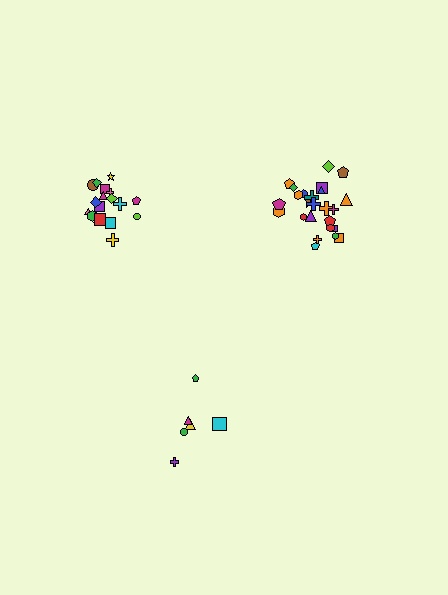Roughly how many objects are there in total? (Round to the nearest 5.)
Roughly 50 objects in total.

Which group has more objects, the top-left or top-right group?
The top-right group.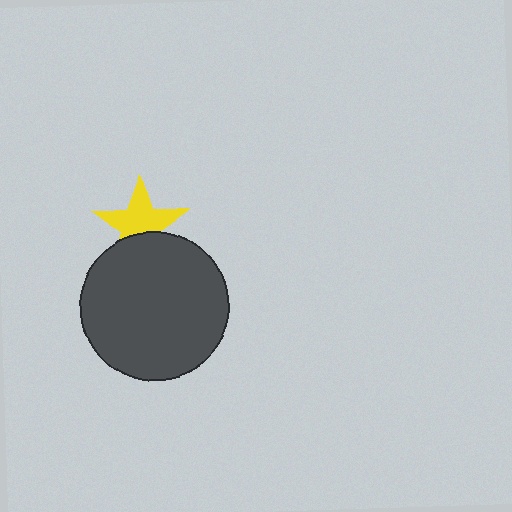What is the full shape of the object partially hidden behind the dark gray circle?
The partially hidden object is a yellow star.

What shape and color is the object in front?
The object in front is a dark gray circle.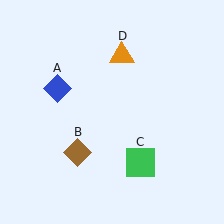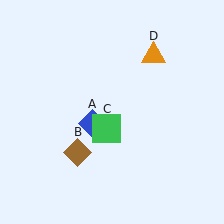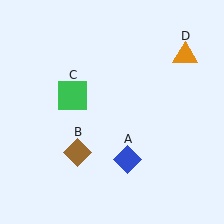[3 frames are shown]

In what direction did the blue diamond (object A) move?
The blue diamond (object A) moved down and to the right.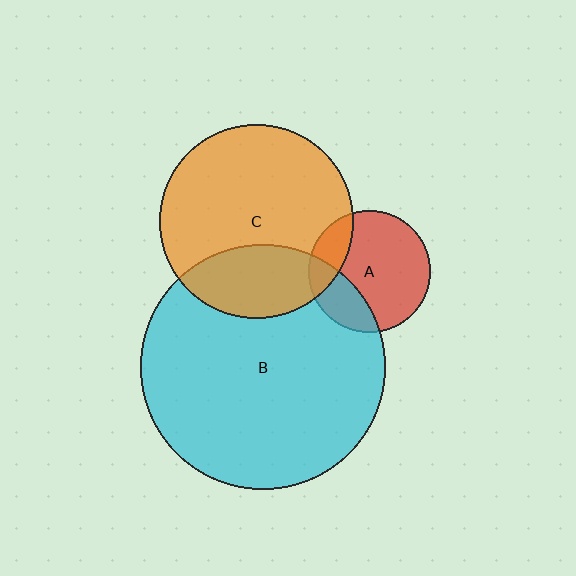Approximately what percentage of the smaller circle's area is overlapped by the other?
Approximately 20%.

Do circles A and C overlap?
Yes.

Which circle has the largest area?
Circle B (cyan).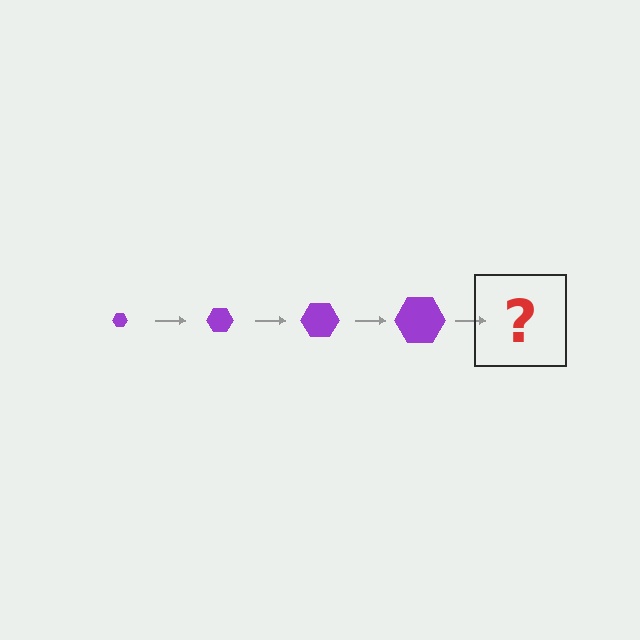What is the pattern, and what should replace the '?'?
The pattern is that the hexagon gets progressively larger each step. The '?' should be a purple hexagon, larger than the previous one.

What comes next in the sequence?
The next element should be a purple hexagon, larger than the previous one.